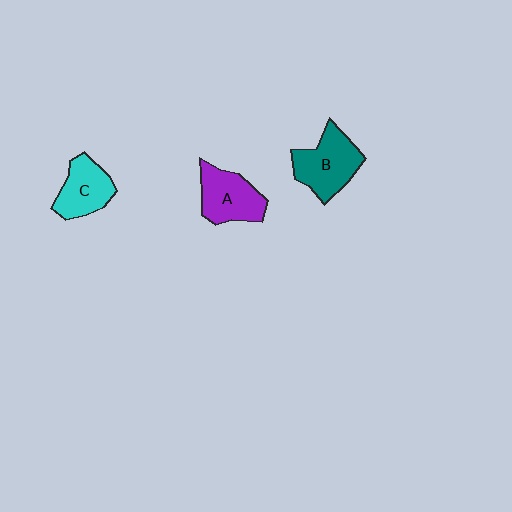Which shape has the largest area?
Shape B (teal).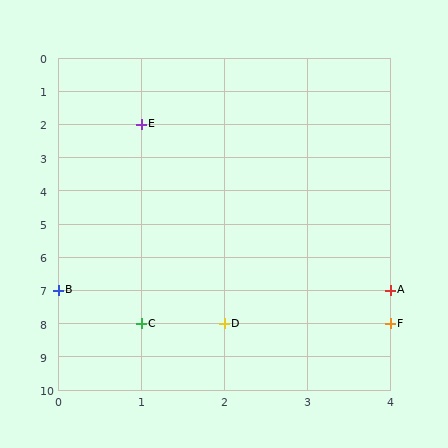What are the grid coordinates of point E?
Point E is at grid coordinates (1, 2).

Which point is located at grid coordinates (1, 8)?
Point C is at (1, 8).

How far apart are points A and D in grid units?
Points A and D are 2 columns and 1 row apart (about 2.2 grid units diagonally).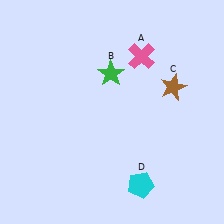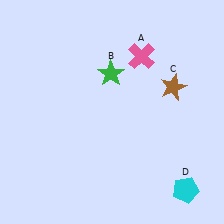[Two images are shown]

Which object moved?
The cyan pentagon (D) moved right.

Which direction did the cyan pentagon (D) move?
The cyan pentagon (D) moved right.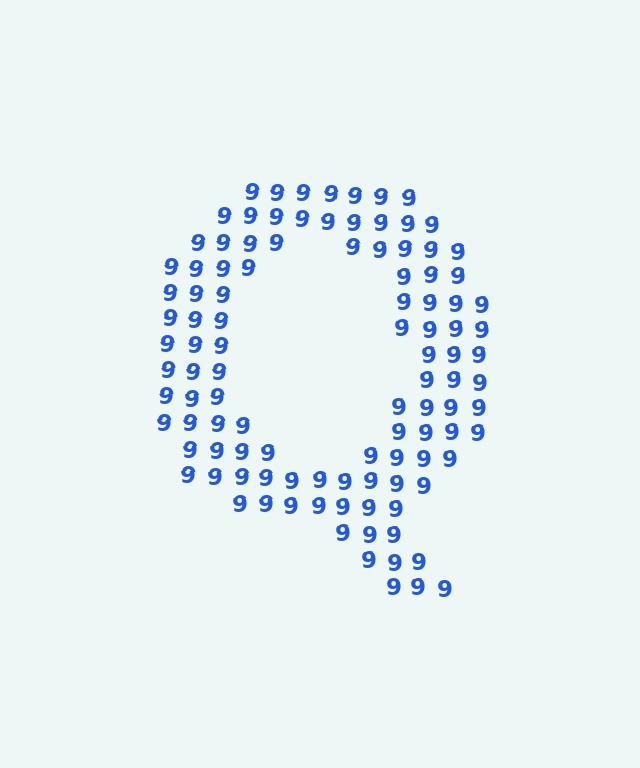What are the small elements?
The small elements are digit 9's.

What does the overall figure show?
The overall figure shows the letter Q.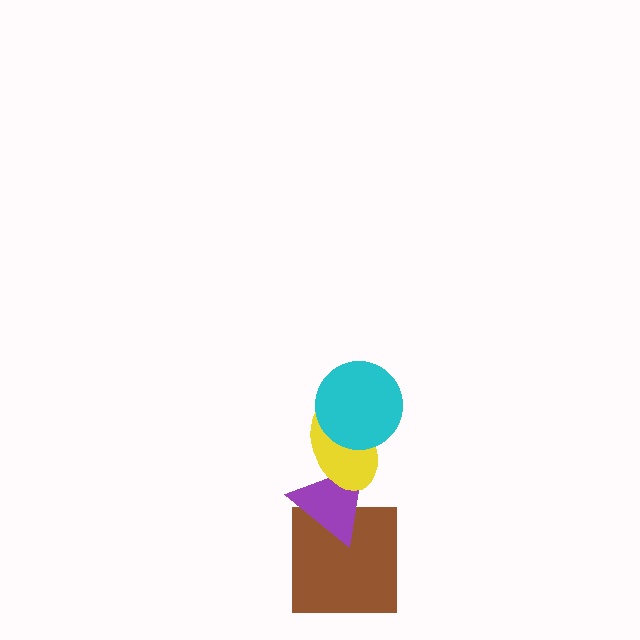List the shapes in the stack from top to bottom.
From top to bottom: the cyan circle, the yellow ellipse, the purple triangle, the brown square.